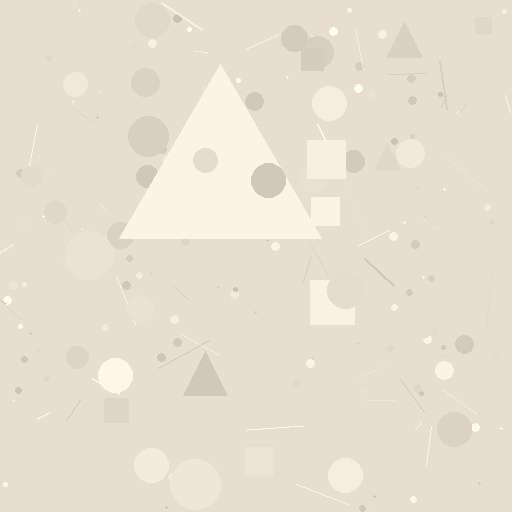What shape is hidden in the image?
A triangle is hidden in the image.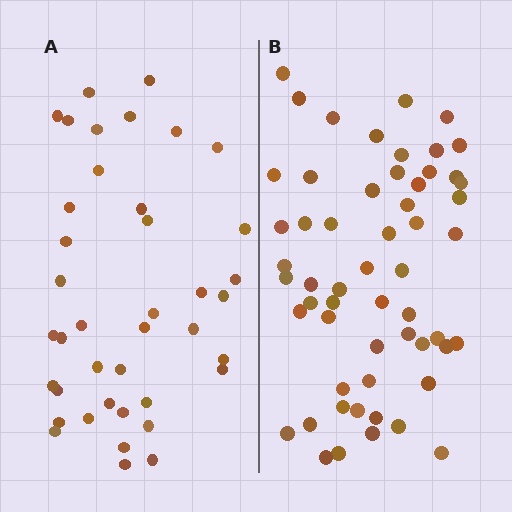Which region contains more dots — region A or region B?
Region B (the right region) has more dots.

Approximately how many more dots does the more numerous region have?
Region B has approximately 15 more dots than region A.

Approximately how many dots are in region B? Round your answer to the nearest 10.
About 60 dots. (The exact count is 56, which rounds to 60.)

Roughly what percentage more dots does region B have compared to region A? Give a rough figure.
About 40% more.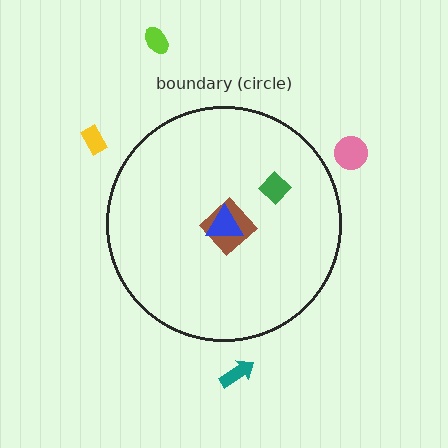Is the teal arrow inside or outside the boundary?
Outside.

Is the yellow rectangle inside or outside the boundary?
Outside.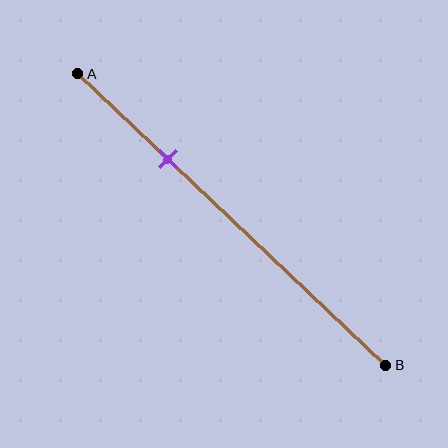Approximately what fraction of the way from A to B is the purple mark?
The purple mark is approximately 30% of the way from A to B.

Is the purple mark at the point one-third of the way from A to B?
No, the mark is at about 30% from A, not at the 33% one-third point.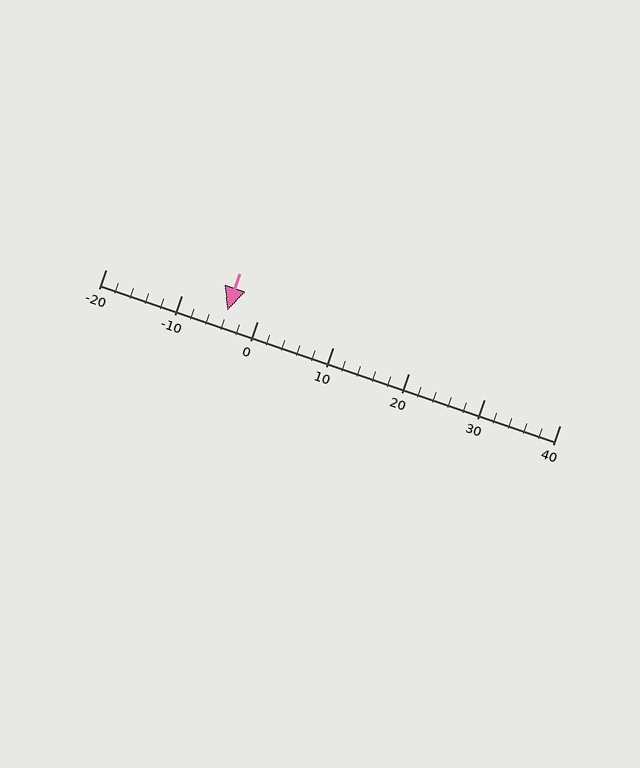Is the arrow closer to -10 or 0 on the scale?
The arrow is closer to 0.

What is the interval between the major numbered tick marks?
The major tick marks are spaced 10 units apart.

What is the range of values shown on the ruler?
The ruler shows values from -20 to 40.